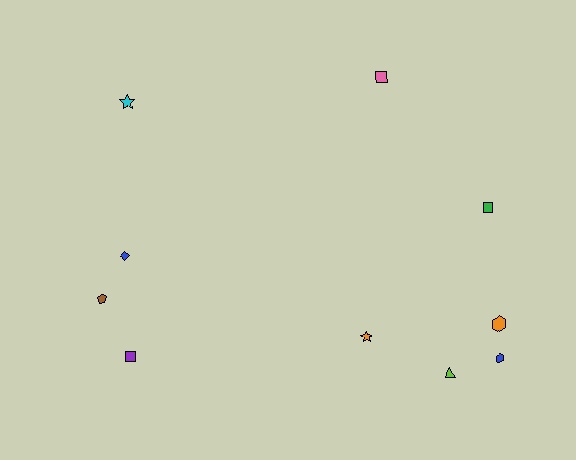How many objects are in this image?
There are 10 objects.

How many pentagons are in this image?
There is 1 pentagon.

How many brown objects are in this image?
There is 1 brown object.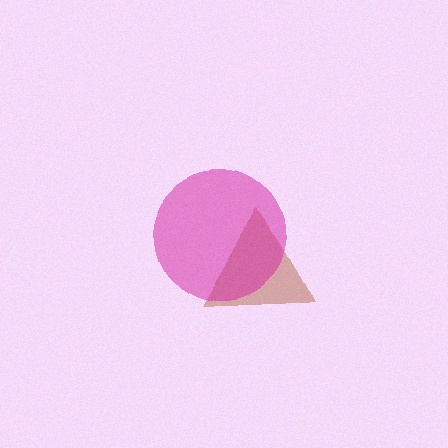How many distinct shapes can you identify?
There are 2 distinct shapes: a brown triangle, a magenta circle.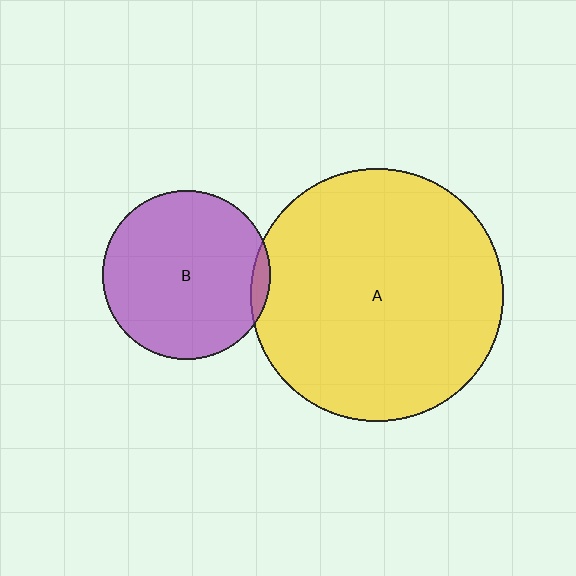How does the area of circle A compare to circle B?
Approximately 2.3 times.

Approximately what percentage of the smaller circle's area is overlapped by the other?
Approximately 5%.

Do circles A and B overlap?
Yes.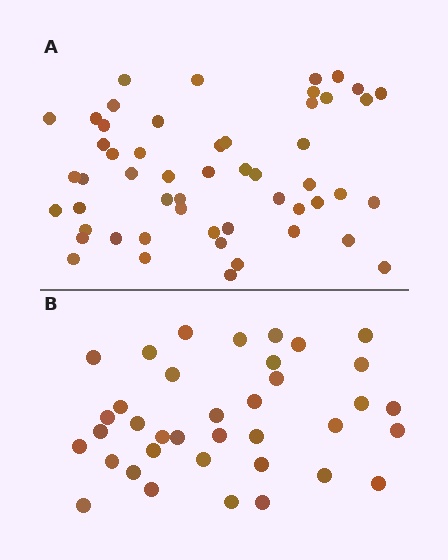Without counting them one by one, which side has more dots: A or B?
Region A (the top region) has more dots.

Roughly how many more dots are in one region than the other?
Region A has approximately 15 more dots than region B.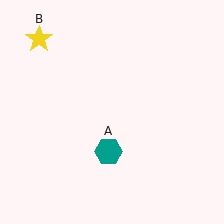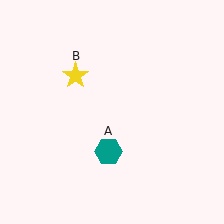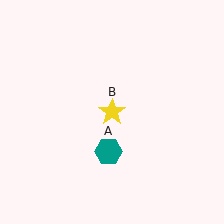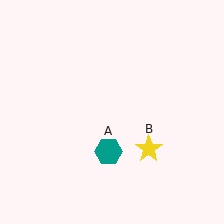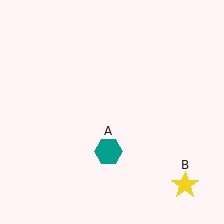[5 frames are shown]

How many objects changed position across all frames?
1 object changed position: yellow star (object B).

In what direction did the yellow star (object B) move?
The yellow star (object B) moved down and to the right.